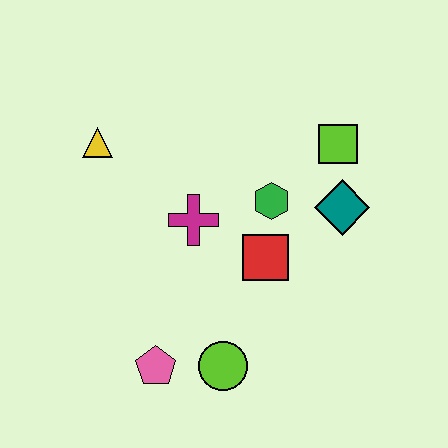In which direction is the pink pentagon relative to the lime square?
The pink pentagon is below the lime square.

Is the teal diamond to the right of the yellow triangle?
Yes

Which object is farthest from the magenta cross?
The lime square is farthest from the magenta cross.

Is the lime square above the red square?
Yes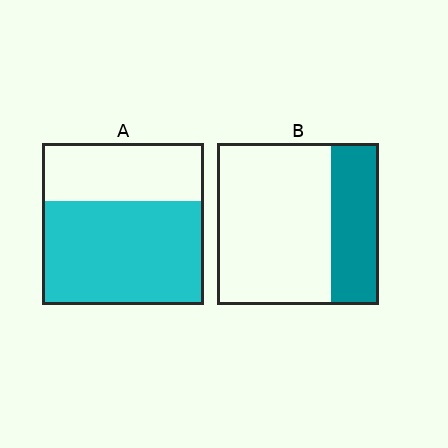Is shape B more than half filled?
No.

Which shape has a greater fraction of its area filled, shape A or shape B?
Shape A.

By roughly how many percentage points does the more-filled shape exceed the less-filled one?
By roughly 35 percentage points (A over B).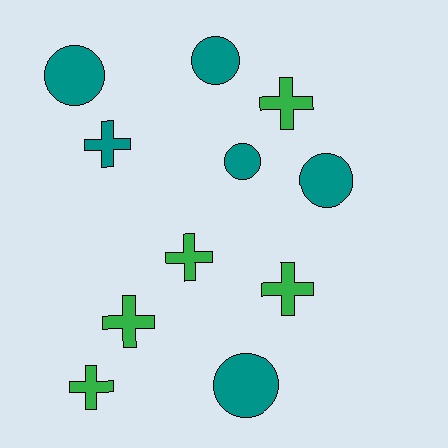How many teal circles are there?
There are 5 teal circles.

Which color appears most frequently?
Teal, with 6 objects.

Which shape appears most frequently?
Cross, with 6 objects.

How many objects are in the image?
There are 11 objects.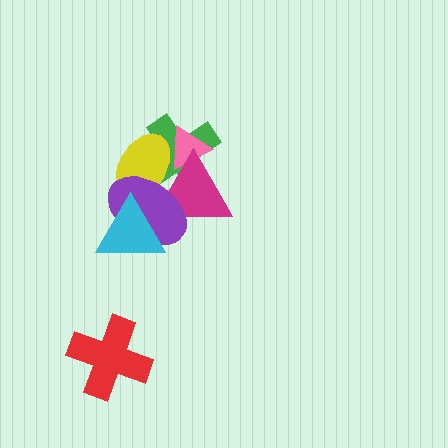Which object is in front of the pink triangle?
The magenta triangle is in front of the pink triangle.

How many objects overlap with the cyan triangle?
3 objects overlap with the cyan triangle.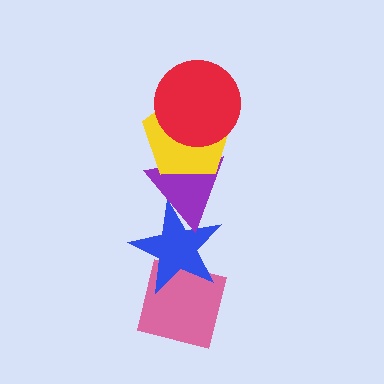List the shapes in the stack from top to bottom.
From top to bottom: the red circle, the yellow pentagon, the purple triangle, the blue star, the pink square.